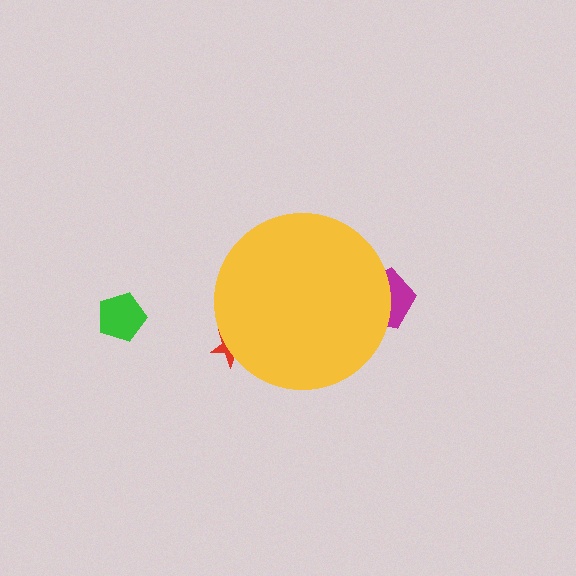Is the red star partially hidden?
Yes, the red star is partially hidden behind the yellow circle.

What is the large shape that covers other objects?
A yellow circle.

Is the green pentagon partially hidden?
No, the green pentagon is fully visible.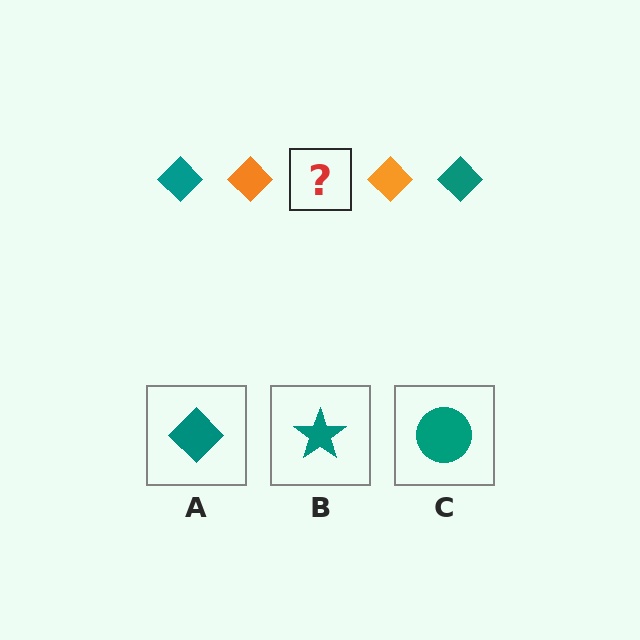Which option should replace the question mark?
Option A.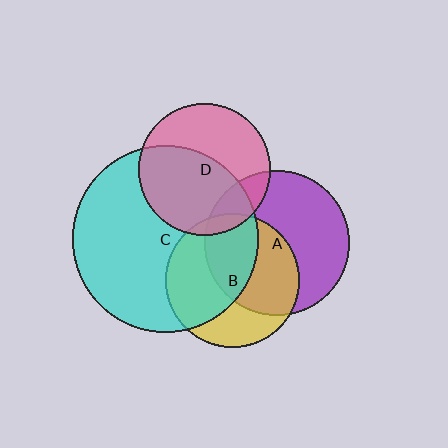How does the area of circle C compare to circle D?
Approximately 2.0 times.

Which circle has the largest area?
Circle C (cyan).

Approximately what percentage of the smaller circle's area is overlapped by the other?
Approximately 15%.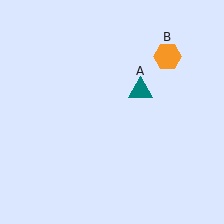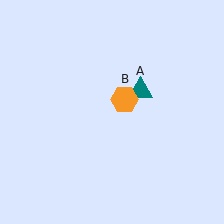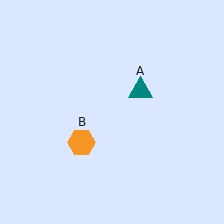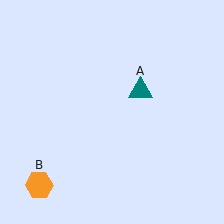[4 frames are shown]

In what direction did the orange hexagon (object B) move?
The orange hexagon (object B) moved down and to the left.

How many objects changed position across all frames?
1 object changed position: orange hexagon (object B).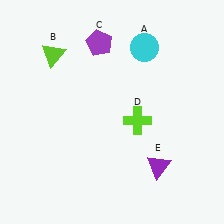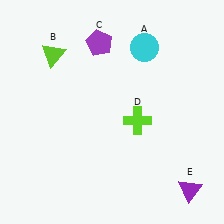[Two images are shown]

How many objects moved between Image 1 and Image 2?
1 object moved between the two images.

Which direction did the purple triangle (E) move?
The purple triangle (E) moved right.